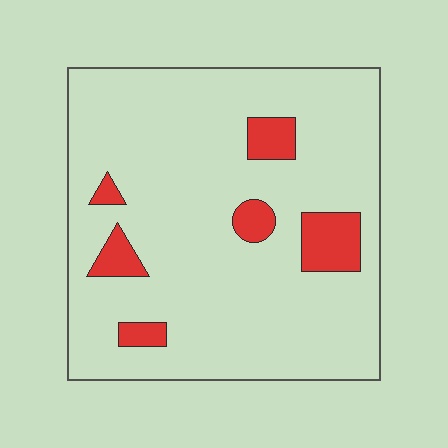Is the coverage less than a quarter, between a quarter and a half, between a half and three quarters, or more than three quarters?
Less than a quarter.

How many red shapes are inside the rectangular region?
6.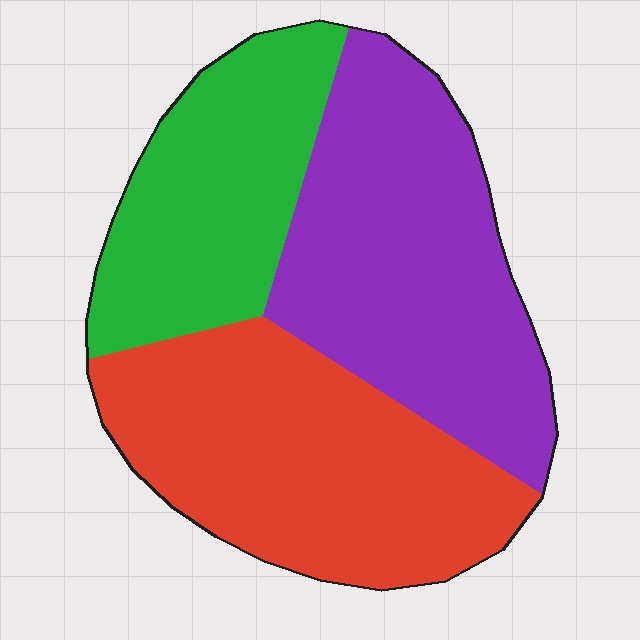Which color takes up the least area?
Green, at roughly 25%.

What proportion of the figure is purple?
Purple takes up about three eighths (3/8) of the figure.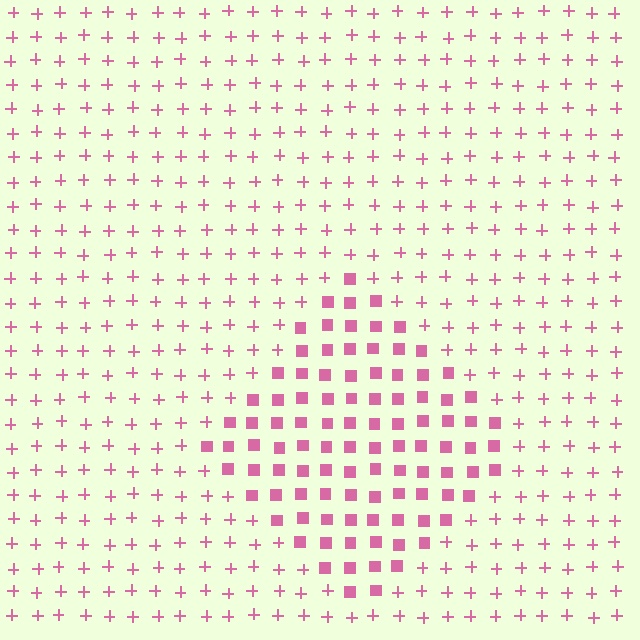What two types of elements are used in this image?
The image uses squares inside the diamond region and plus signs outside it.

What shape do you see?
I see a diamond.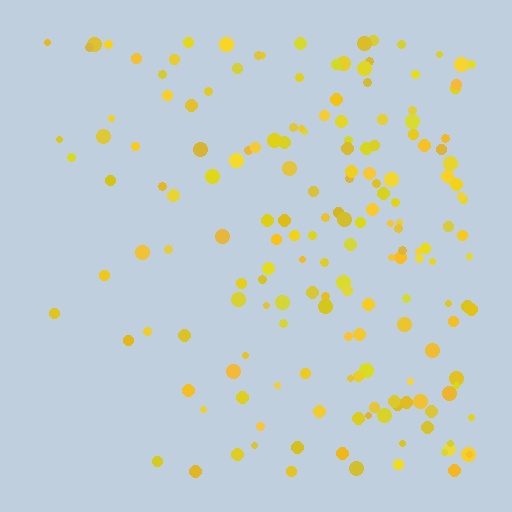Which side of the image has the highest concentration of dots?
The right.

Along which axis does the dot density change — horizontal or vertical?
Horizontal.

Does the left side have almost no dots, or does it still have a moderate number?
Still a moderate number, just noticeably fewer than the right.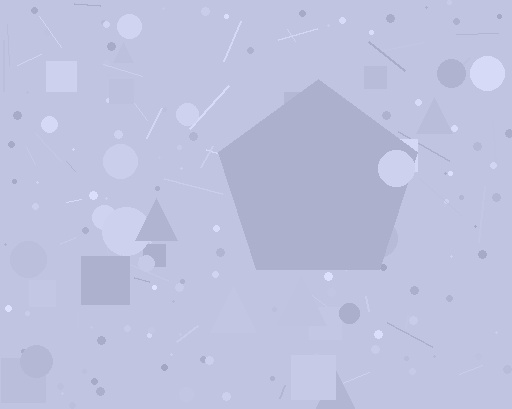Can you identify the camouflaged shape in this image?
The camouflaged shape is a pentagon.